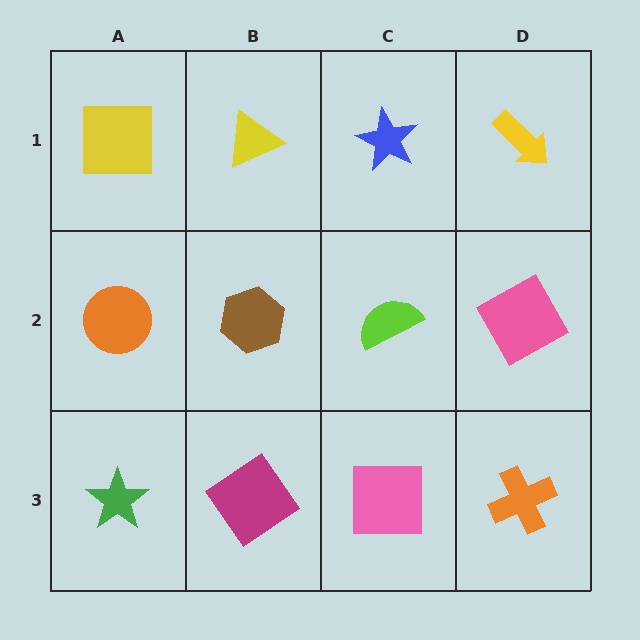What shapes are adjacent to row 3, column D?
A pink square (row 2, column D), a pink square (row 3, column C).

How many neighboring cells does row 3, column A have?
2.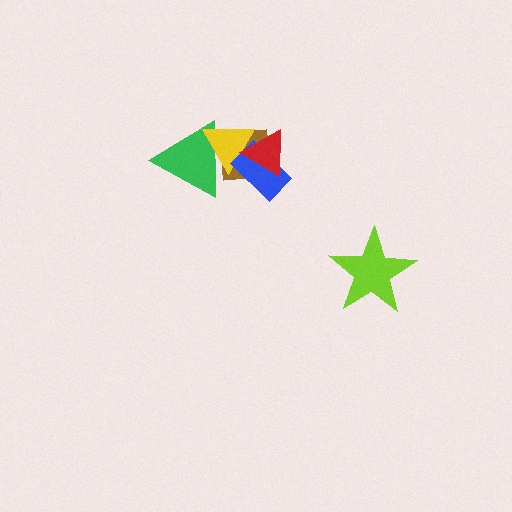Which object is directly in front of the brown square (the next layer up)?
The green triangle is directly in front of the brown square.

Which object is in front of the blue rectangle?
The red triangle is in front of the blue rectangle.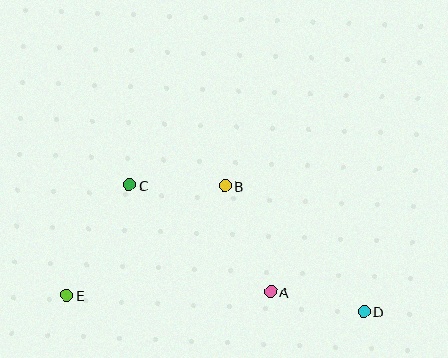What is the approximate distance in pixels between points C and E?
The distance between C and E is approximately 127 pixels.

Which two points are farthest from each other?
Points D and E are farthest from each other.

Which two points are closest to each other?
Points A and D are closest to each other.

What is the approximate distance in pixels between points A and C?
The distance between A and C is approximately 177 pixels.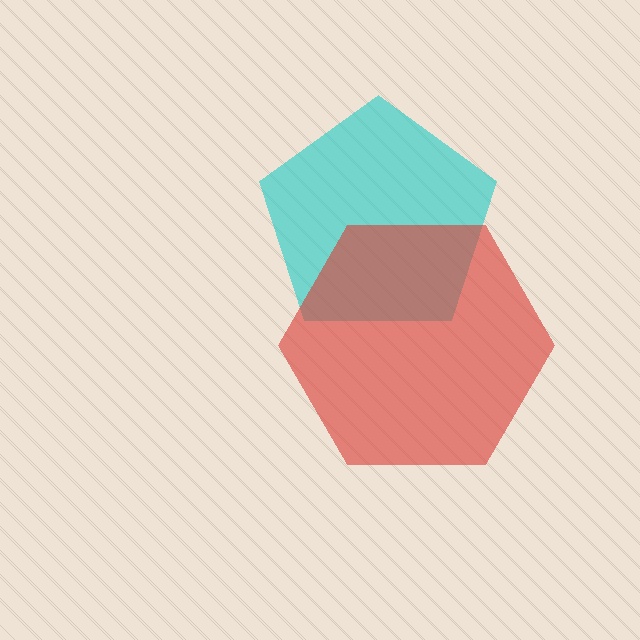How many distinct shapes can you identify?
There are 2 distinct shapes: a cyan pentagon, a red hexagon.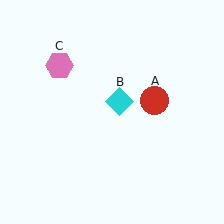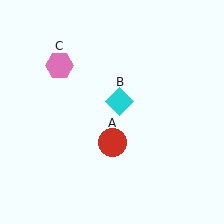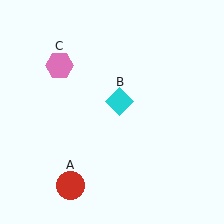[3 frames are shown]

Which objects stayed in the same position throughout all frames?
Cyan diamond (object B) and pink hexagon (object C) remained stationary.